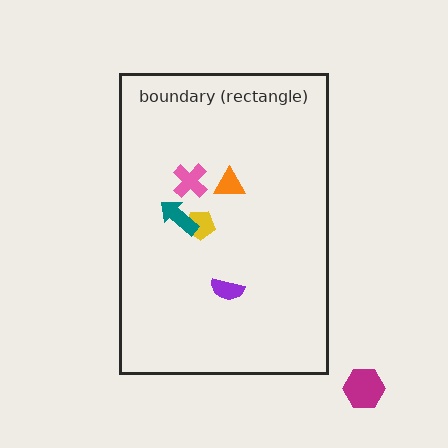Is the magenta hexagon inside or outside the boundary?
Outside.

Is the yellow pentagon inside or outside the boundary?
Inside.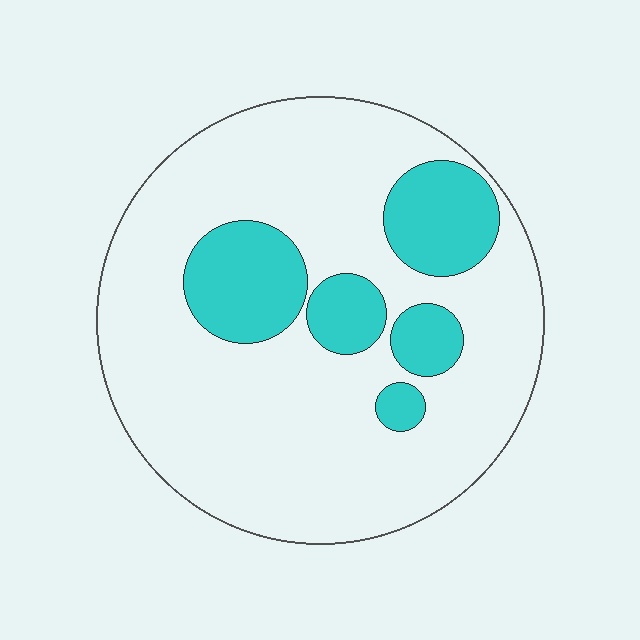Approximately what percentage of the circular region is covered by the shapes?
Approximately 20%.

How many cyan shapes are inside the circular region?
5.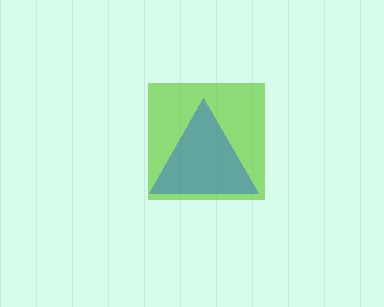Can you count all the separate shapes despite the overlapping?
Yes, there are 2 separate shapes.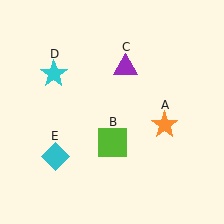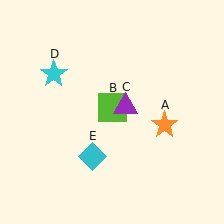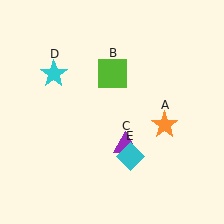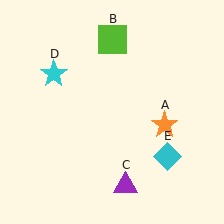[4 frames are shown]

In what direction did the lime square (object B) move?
The lime square (object B) moved up.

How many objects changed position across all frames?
3 objects changed position: lime square (object B), purple triangle (object C), cyan diamond (object E).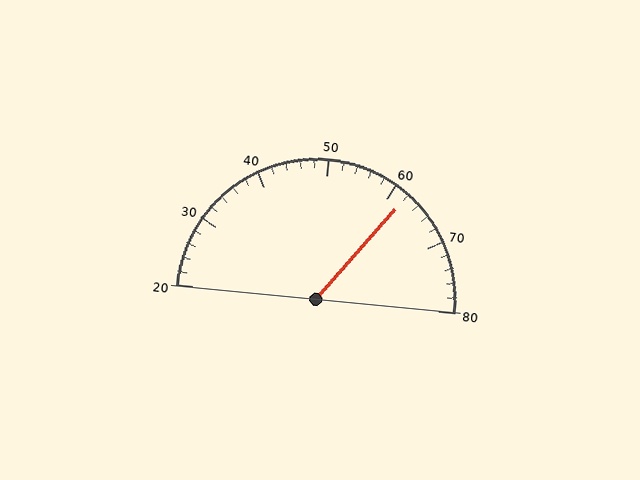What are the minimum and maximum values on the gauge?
The gauge ranges from 20 to 80.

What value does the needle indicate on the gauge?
The needle indicates approximately 62.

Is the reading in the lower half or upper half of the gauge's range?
The reading is in the upper half of the range (20 to 80).